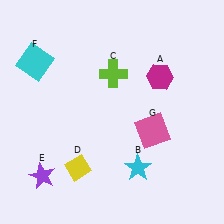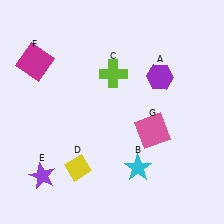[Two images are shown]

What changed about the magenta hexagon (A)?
In Image 1, A is magenta. In Image 2, it changed to purple.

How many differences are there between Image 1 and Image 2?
There are 2 differences between the two images.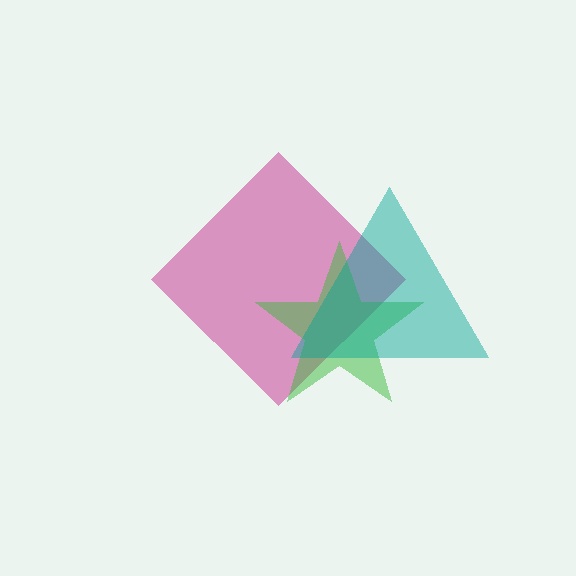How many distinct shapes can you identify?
There are 3 distinct shapes: a magenta diamond, a green star, a teal triangle.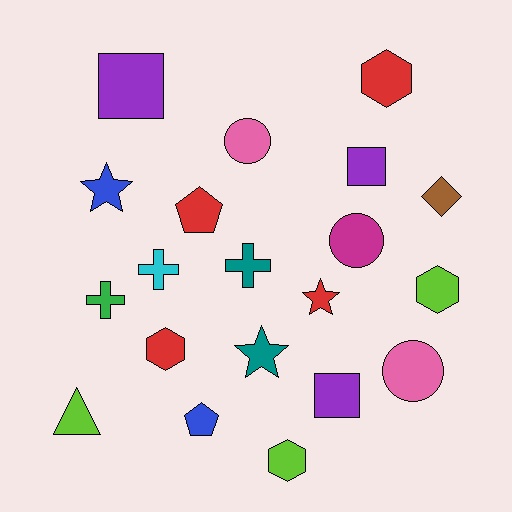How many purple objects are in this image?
There are 3 purple objects.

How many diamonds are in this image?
There is 1 diamond.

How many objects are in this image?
There are 20 objects.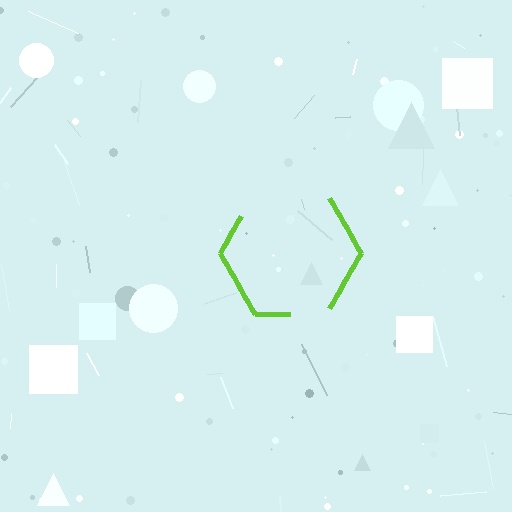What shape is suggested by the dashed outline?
The dashed outline suggests a hexagon.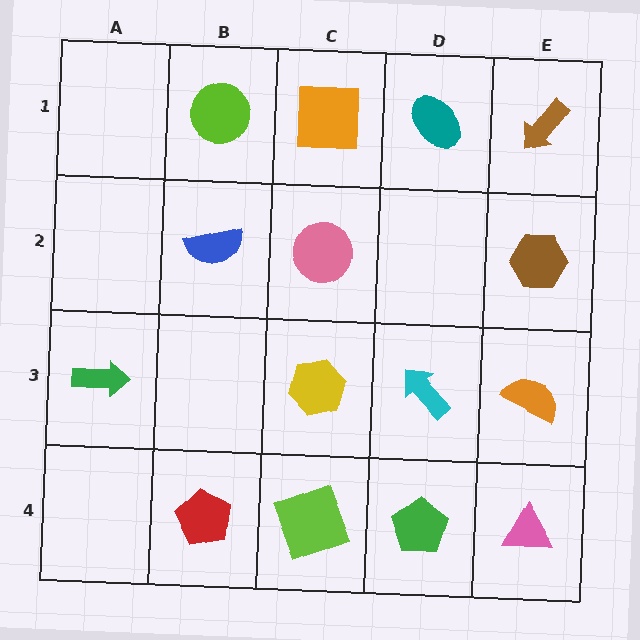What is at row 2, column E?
A brown hexagon.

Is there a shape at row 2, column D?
No, that cell is empty.